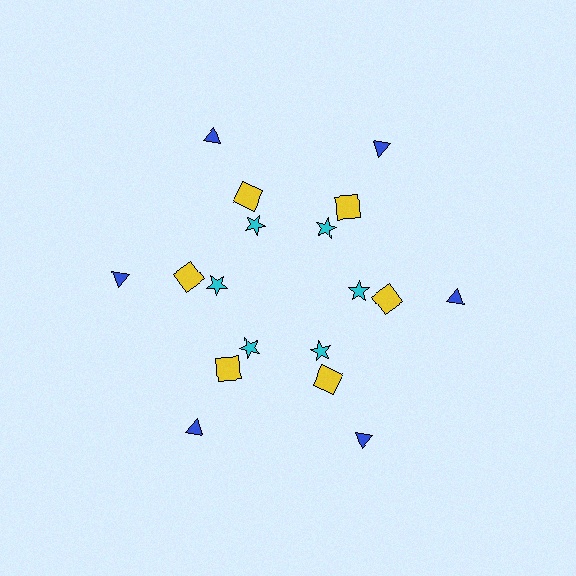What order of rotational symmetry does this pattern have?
This pattern has 6-fold rotational symmetry.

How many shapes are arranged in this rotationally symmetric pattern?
There are 18 shapes, arranged in 6 groups of 3.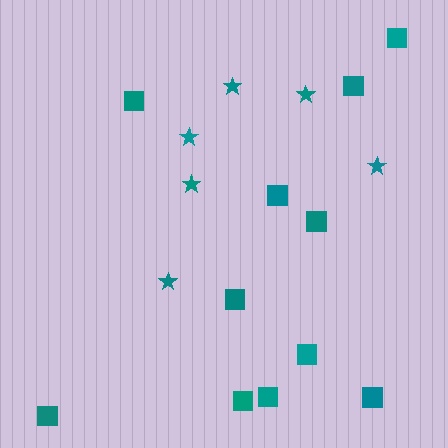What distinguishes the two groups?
There are 2 groups: one group of stars (6) and one group of squares (11).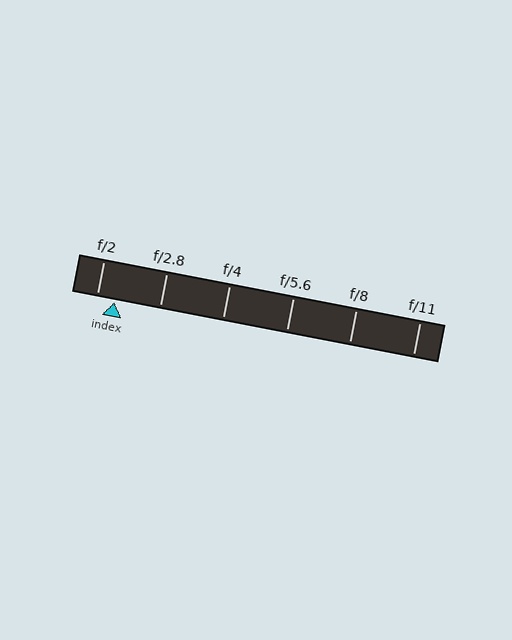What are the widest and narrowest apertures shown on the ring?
The widest aperture shown is f/2 and the narrowest is f/11.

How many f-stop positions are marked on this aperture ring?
There are 6 f-stop positions marked.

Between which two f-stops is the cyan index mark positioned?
The index mark is between f/2 and f/2.8.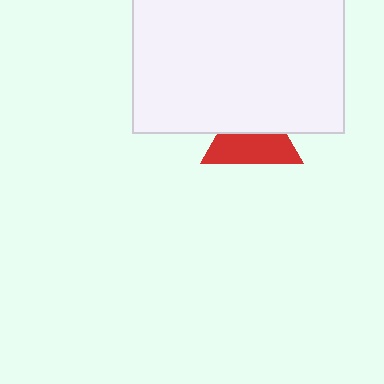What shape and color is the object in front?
The object in front is a white rectangle.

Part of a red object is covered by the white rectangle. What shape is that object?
It is a triangle.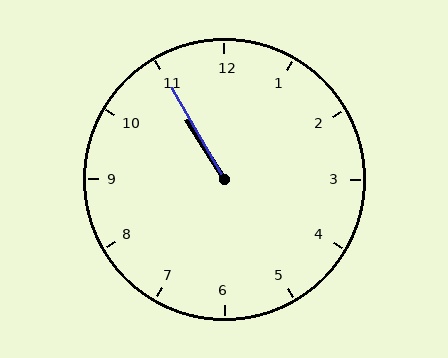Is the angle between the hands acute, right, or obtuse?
It is acute.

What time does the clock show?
10:55.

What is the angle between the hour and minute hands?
Approximately 2 degrees.